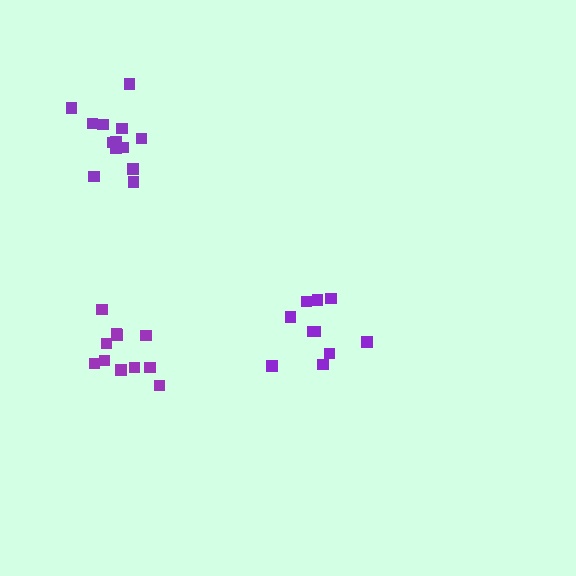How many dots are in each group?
Group 1: 10 dots, Group 2: 11 dots, Group 3: 13 dots (34 total).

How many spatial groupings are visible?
There are 3 spatial groupings.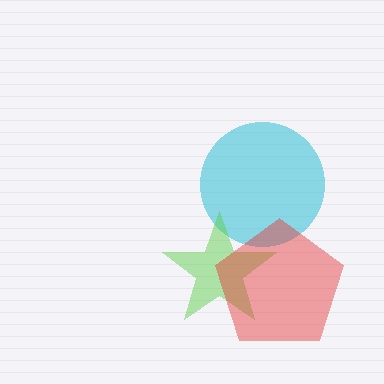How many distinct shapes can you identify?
There are 3 distinct shapes: a cyan circle, a lime star, a red pentagon.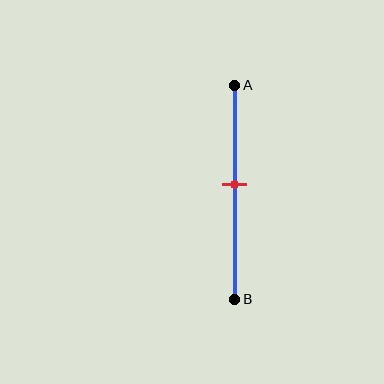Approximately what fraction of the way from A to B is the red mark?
The red mark is approximately 45% of the way from A to B.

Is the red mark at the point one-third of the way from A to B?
No, the mark is at about 45% from A, not at the 33% one-third point.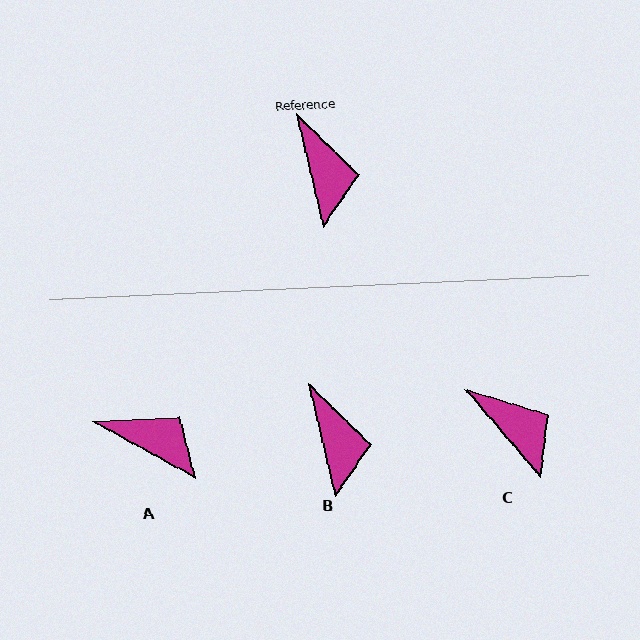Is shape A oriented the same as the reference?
No, it is off by about 48 degrees.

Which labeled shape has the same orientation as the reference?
B.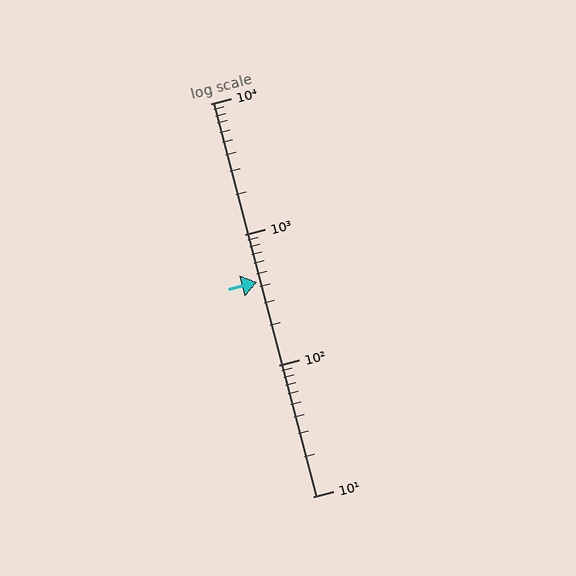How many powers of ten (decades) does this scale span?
The scale spans 3 decades, from 10 to 10000.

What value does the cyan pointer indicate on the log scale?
The pointer indicates approximately 430.